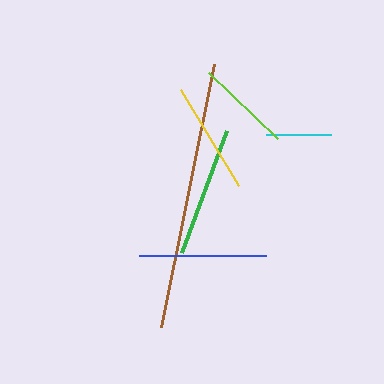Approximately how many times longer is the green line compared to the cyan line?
The green line is approximately 2.0 times the length of the cyan line.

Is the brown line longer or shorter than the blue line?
The brown line is longer than the blue line.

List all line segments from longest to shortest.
From longest to shortest: brown, green, blue, yellow, lime, cyan.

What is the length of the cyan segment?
The cyan segment is approximately 65 pixels long.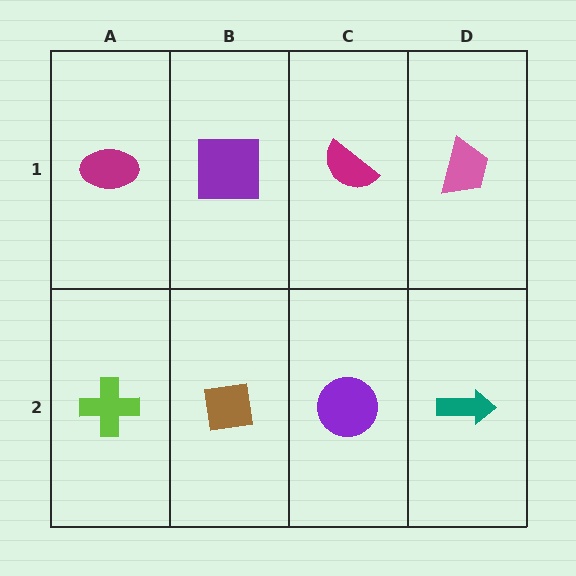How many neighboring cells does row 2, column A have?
2.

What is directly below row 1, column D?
A teal arrow.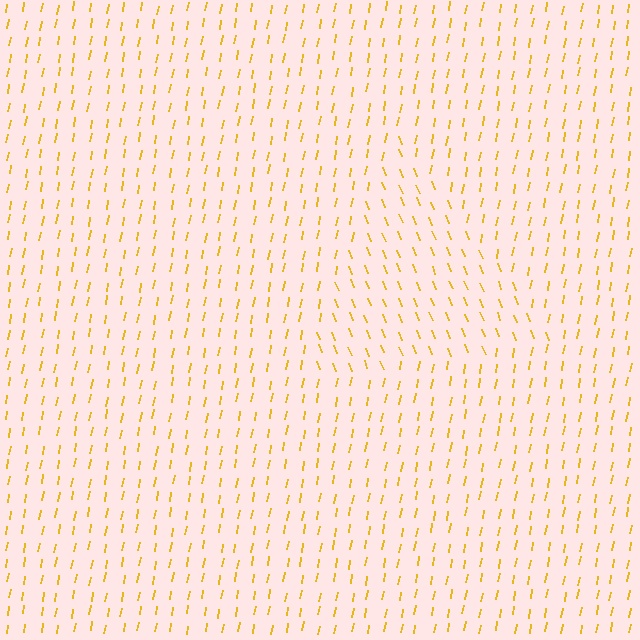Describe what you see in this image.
The image is filled with small yellow line segments. A triangle region in the image has lines oriented differently from the surrounding lines, creating a visible texture boundary.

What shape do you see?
I see a triangle.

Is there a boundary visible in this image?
Yes, there is a texture boundary formed by a change in line orientation.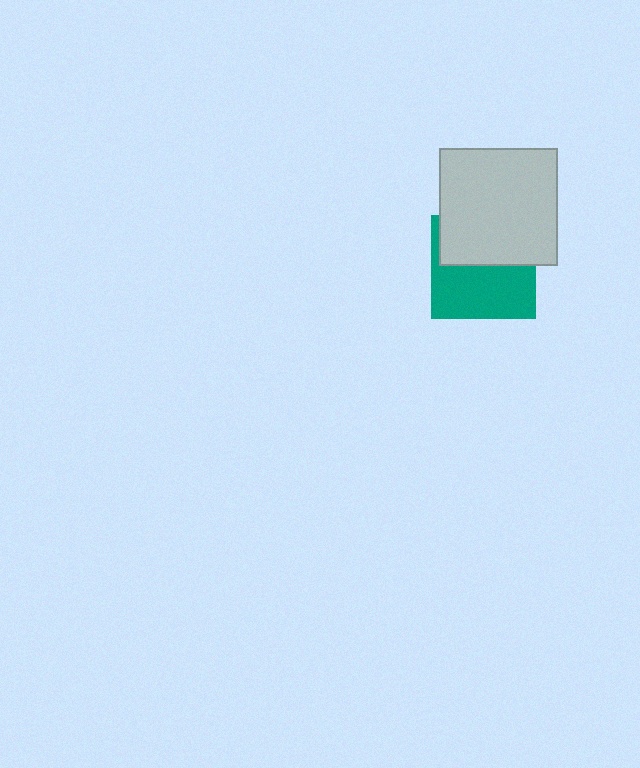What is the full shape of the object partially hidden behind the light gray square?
The partially hidden object is a teal square.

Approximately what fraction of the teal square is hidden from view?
Roughly 44% of the teal square is hidden behind the light gray square.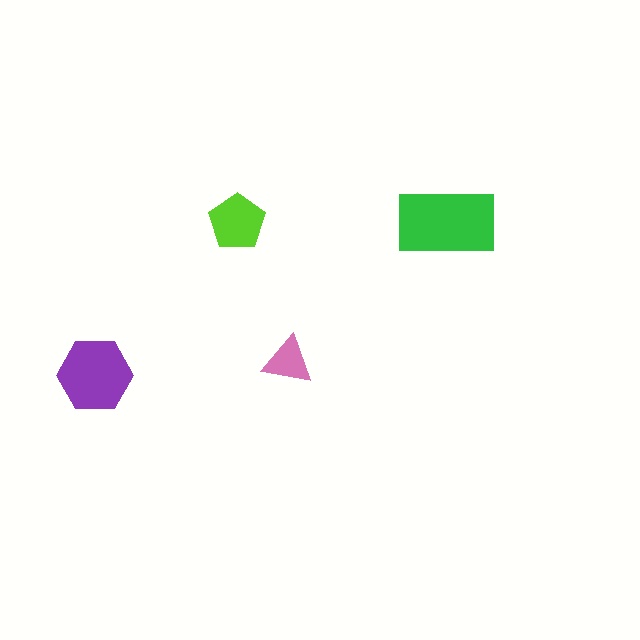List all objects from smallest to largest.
The pink triangle, the lime pentagon, the purple hexagon, the green rectangle.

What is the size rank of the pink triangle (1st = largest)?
4th.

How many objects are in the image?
There are 4 objects in the image.